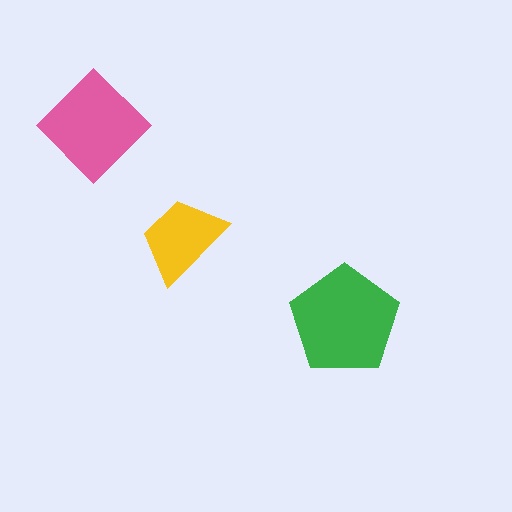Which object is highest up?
The pink diamond is topmost.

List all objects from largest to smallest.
The green pentagon, the pink diamond, the yellow trapezoid.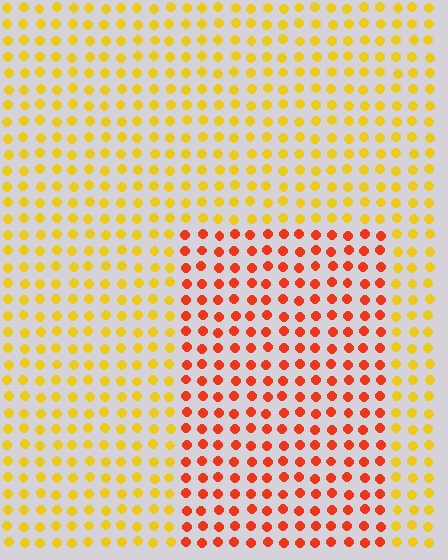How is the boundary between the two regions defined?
The boundary is defined purely by a slight shift in hue (about 43 degrees). Spacing, size, and orientation are identical on both sides.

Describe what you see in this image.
The image is filled with small yellow elements in a uniform arrangement. A rectangle-shaped region is visible where the elements are tinted to a slightly different hue, forming a subtle color boundary.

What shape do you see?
I see a rectangle.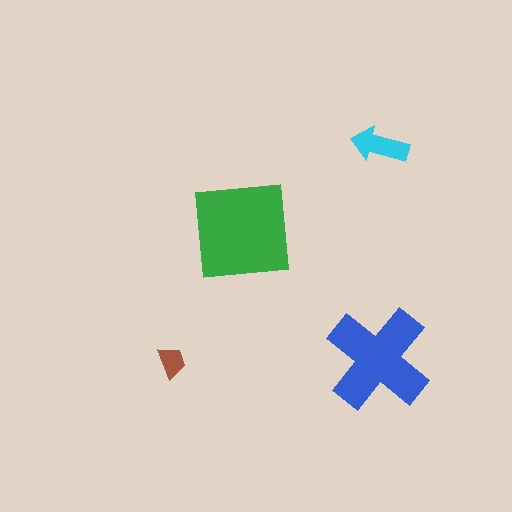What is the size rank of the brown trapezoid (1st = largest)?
4th.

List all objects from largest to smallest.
The green square, the blue cross, the cyan arrow, the brown trapezoid.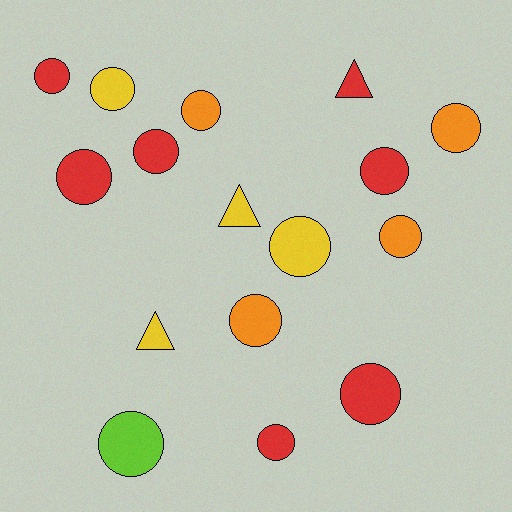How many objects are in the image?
There are 16 objects.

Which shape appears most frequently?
Circle, with 13 objects.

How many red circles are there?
There are 6 red circles.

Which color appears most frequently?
Red, with 7 objects.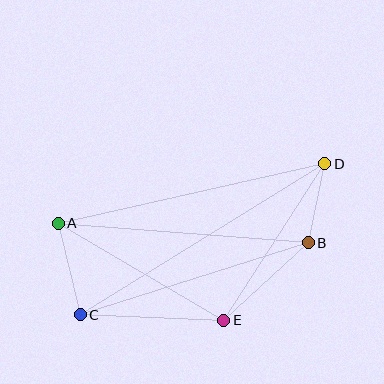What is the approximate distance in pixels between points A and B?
The distance between A and B is approximately 251 pixels.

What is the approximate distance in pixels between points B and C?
The distance between B and C is approximately 239 pixels.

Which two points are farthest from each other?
Points C and D are farthest from each other.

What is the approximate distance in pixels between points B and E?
The distance between B and E is approximately 115 pixels.